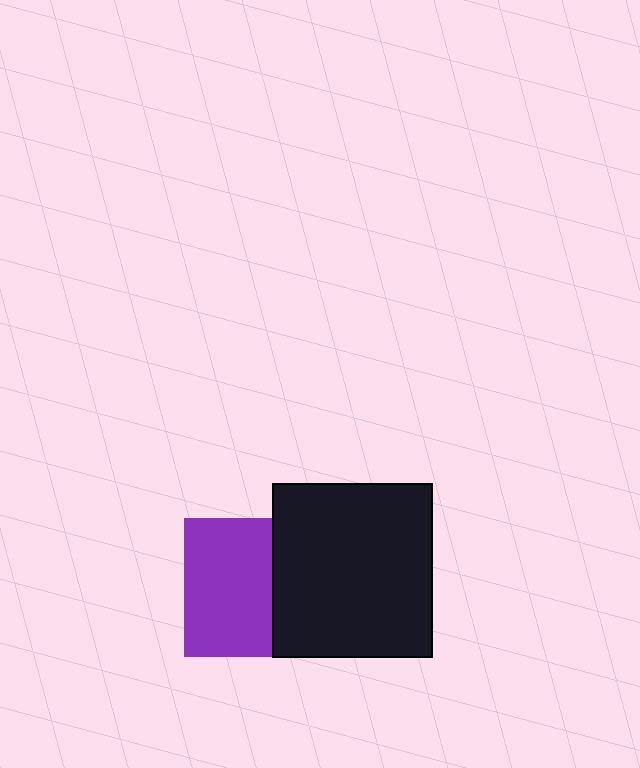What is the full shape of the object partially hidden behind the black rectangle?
The partially hidden object is a purple square.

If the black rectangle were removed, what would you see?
You would see the complete purple square.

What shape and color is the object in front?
The object in front is a black rectangle.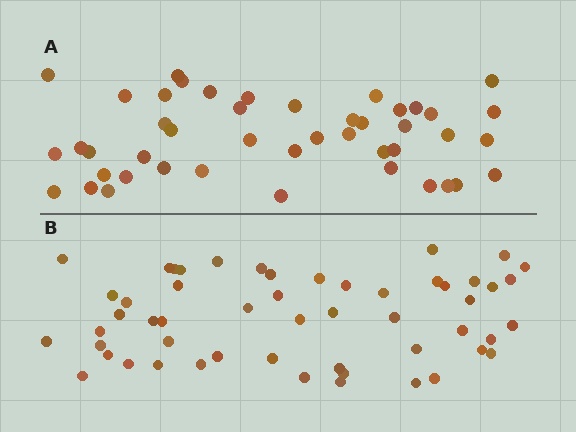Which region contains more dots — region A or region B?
Region B (the bottom region) has more dots.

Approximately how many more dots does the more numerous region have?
Region B has roughly 8 or so more dots than region A.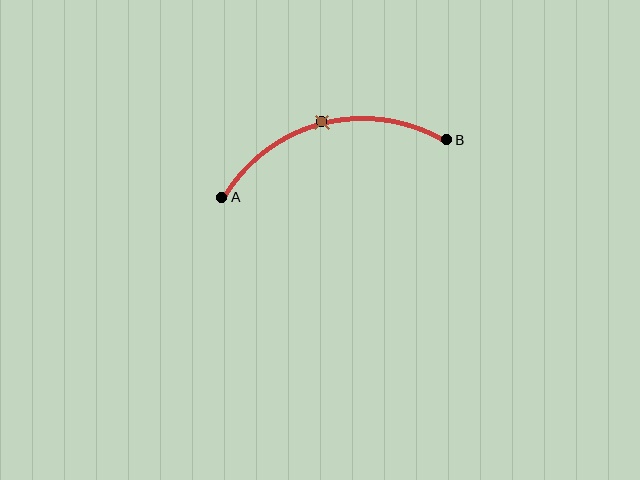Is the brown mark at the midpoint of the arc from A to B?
Yes. The brown mark lies on the arc at equal arc-length from both A and B — it is the arc midpoint.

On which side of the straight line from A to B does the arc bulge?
The arc bulges above the straight line connecting A and B.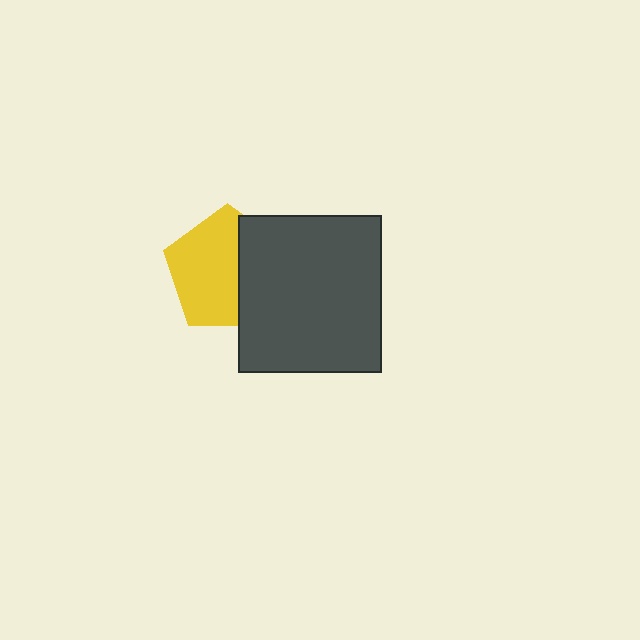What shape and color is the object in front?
The object in front is a dark gray rectangle.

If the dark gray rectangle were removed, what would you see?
You would see the complete yellow pentagon.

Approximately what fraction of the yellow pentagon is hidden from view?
Roughly 39% of the yellow pentagon is hidden behind the dark gray rectangle.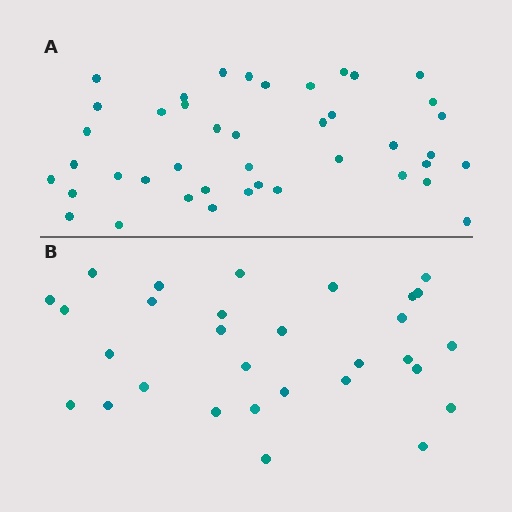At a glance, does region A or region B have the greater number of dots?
Region A (the top region) has more dots.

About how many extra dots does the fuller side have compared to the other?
Region A has roughly 12 or so more dots than region B.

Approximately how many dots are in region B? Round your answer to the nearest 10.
About 30 dots.